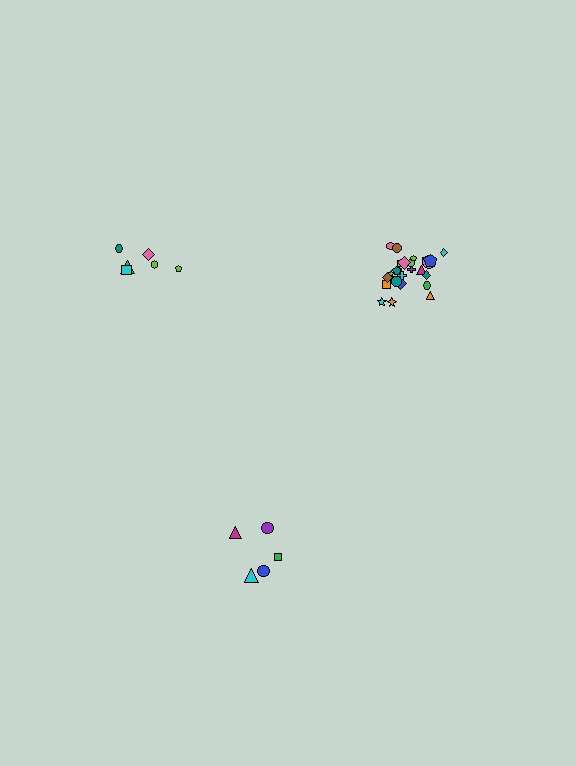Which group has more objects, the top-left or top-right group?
The top-right group.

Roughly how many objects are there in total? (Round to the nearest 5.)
Roughly 35 objects in total.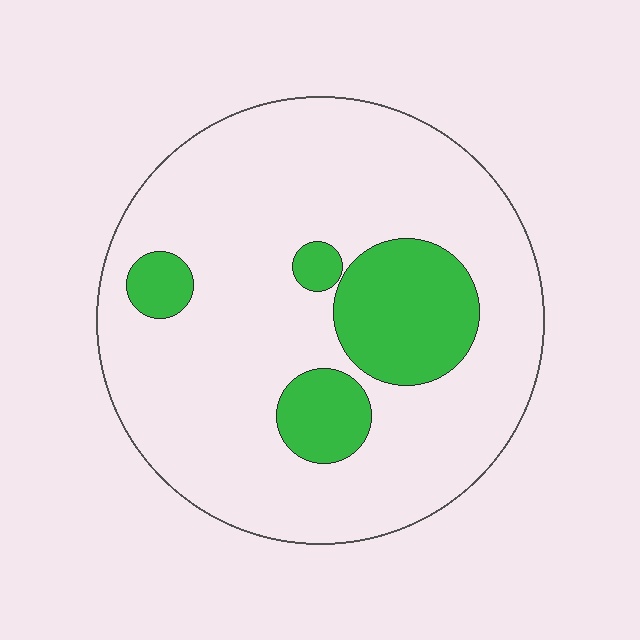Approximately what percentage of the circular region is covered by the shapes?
Approximately 20%.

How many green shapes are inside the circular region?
4.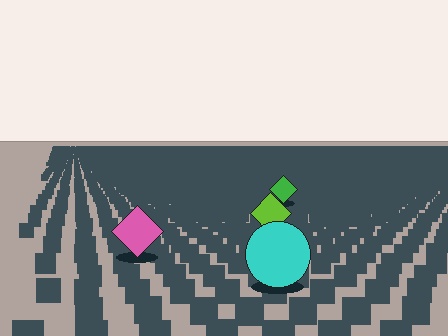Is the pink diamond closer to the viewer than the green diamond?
Yes. The pink diamond is closer — you can tell from the texture gradient: the ground texture is coarser near it.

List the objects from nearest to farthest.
From nearest to farthest: the cyan circle, the pink diamond, the lime diamond, the green diamond.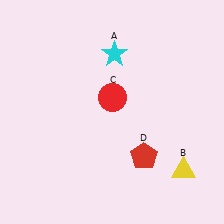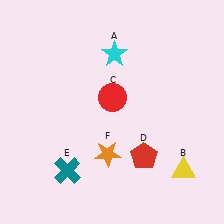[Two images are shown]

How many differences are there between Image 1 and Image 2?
There are 2 differences between the two images.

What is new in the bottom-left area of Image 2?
An orange star (F) was added in the bottom-left area of Image 2.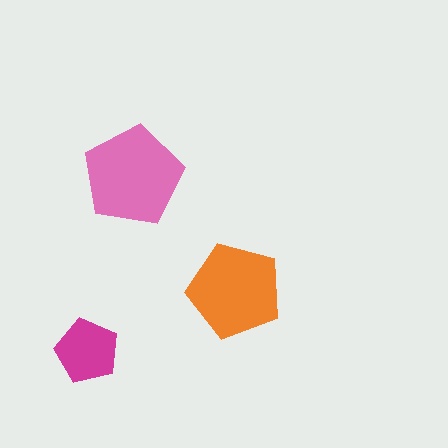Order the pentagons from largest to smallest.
the pink one, the orange one, the magenta one.